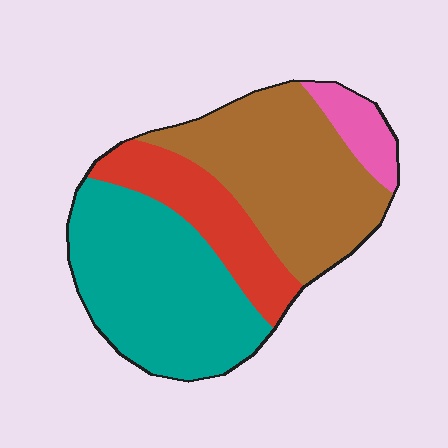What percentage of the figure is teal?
Teal takes up about two fifths (2/5) of the figure.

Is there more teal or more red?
Teal.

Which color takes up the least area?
Pink, at roughly 5%.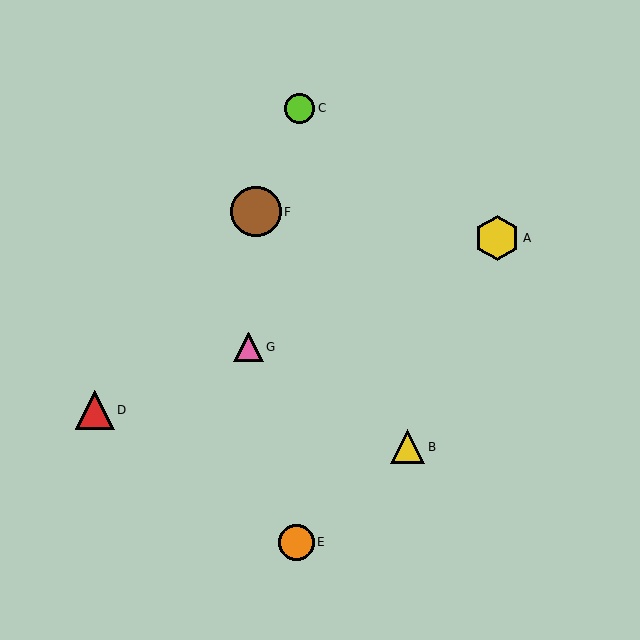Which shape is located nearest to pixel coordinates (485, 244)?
The yellow hexagon (labeled A) at (497, 238) is nearest to that location.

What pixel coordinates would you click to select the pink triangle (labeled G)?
Click at (248, 347) to select the pink triangle G.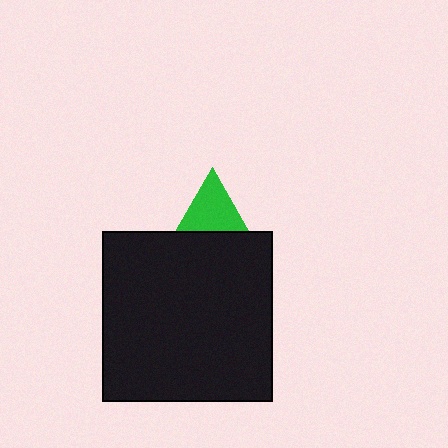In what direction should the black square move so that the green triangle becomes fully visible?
The black square should move down. That is the shortest direction to clear the overlap and leave the green triangle fully visible.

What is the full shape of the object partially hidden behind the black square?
The partially hidden object is a green triangle.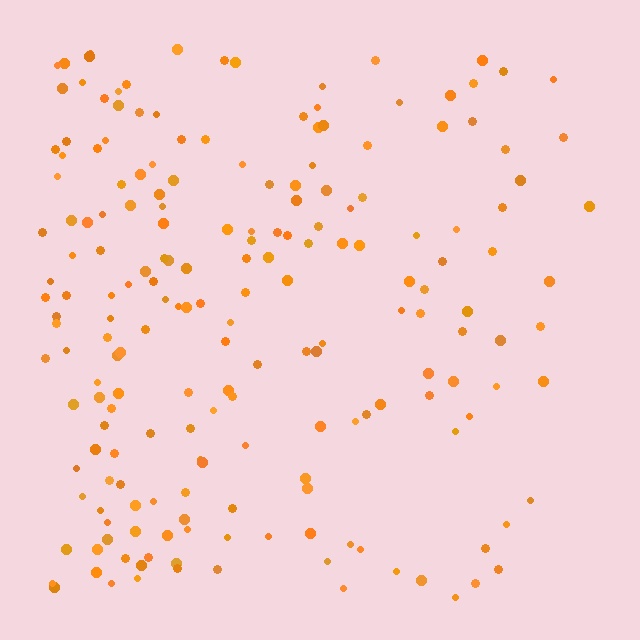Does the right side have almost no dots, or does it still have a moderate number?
Still a moderate number, just noticeably fewer than the left.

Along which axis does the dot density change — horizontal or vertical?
Horizontal.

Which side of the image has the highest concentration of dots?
The left.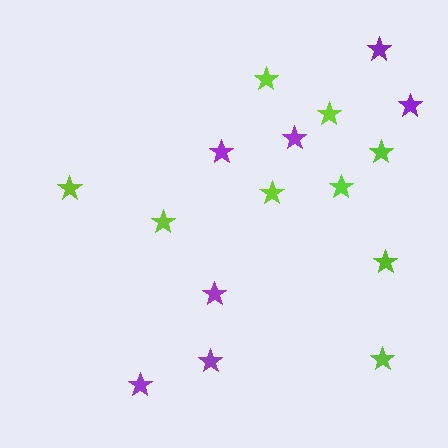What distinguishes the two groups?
There are 2 groups: one group of purple stars (7) and one group of lime stars (9).